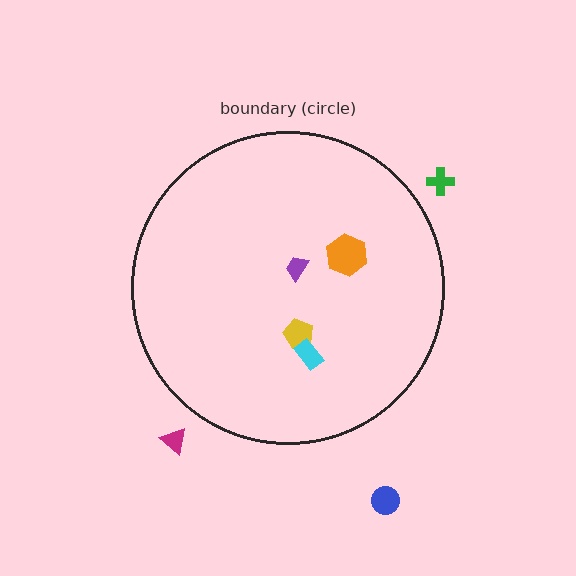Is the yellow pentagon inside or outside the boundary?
Inside.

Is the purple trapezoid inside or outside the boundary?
Inside.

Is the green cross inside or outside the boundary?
Outside.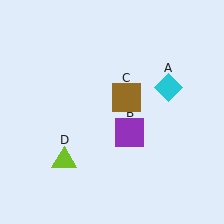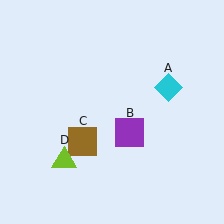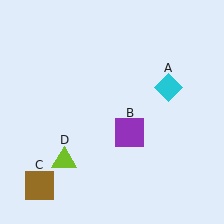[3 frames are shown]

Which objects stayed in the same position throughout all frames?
Cyan diamond (object A) and purple square (object B) and lime triangle (object D) remained stationary.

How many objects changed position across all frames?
1 object changed position: brown square (object C).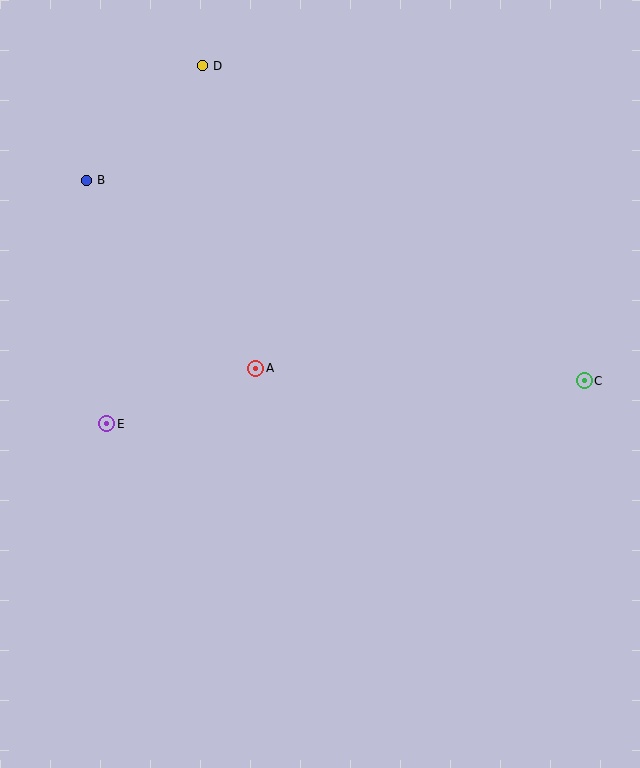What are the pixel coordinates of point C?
Point C is at (584, 381).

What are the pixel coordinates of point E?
Point E is at (106, 424).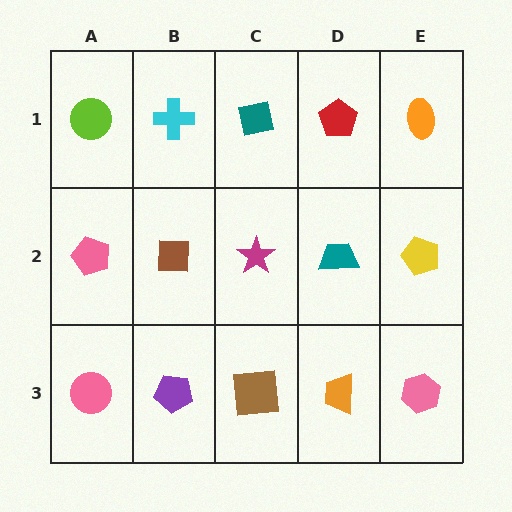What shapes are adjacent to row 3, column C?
A magenta star (row 2, column C), a purple pentagon (row 3, column B), an orange trapezoid (row 3, column D).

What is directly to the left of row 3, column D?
A brown square.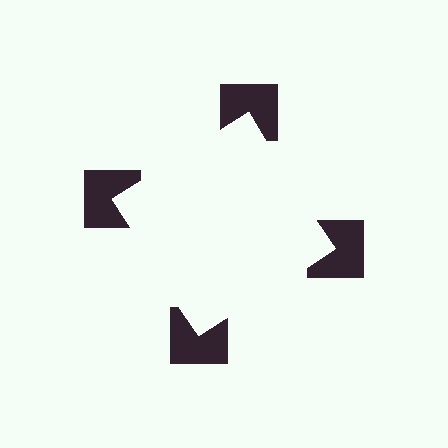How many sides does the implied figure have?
4 sides.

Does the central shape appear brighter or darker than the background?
It typically appears slightly brighter than the background, even though no actual brightness change is drawn.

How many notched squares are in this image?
There are 4 — one at each vertex of the illusory square.